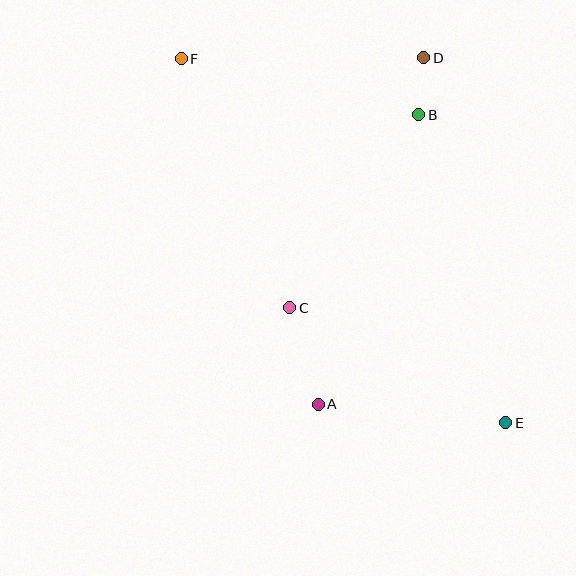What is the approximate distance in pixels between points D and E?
The distance between D and E is approximately 374 pixels.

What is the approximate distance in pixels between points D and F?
The distance between D and F is approximately 242 pixels.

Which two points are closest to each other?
Points B and D are closest to each other.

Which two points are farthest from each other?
Points E and F are farthest from each other.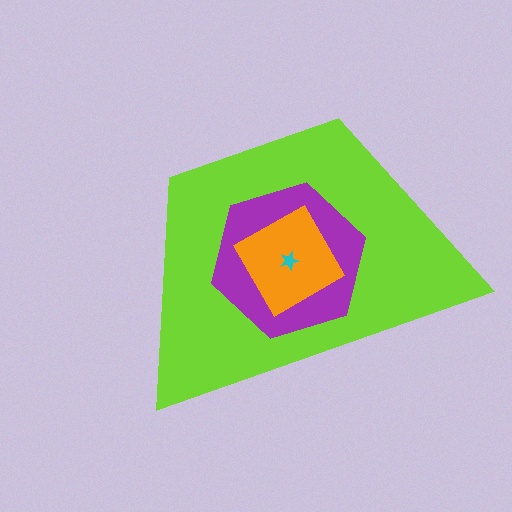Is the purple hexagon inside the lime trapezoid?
Yes.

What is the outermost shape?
The lime trapezoid.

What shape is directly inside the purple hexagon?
The orange square.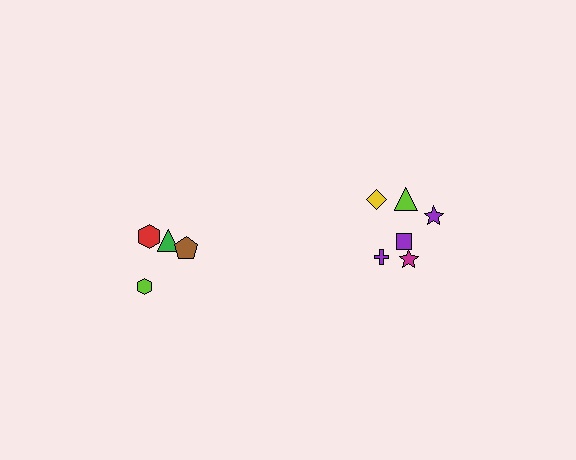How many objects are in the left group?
There are 4 objects.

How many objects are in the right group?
There are 6 objects.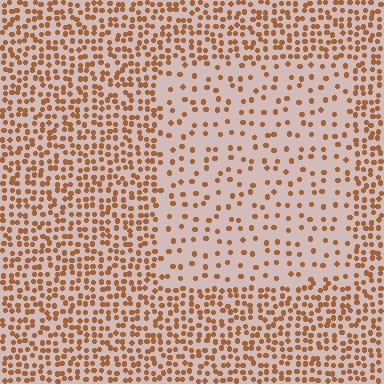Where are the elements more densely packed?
The elements are more densely packed outside the rectangle boundary.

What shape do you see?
I see a rectangle.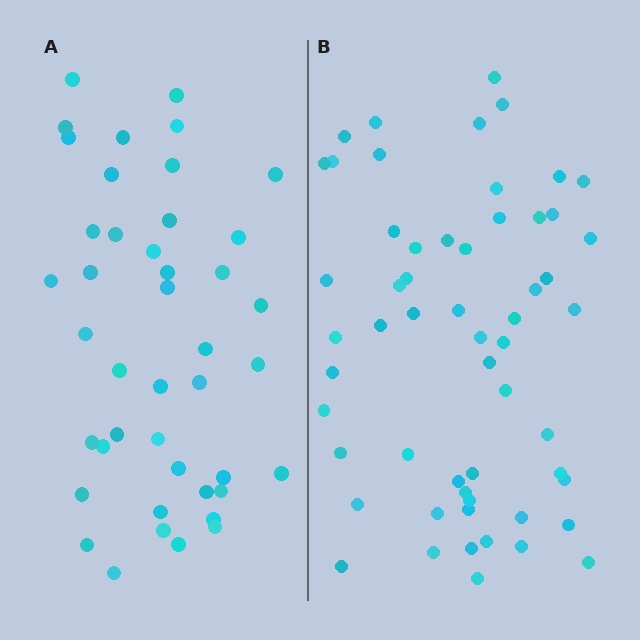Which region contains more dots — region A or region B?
Region B (the right region) has more dots.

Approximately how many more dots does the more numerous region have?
Region B has approximately 15 more dots than region A.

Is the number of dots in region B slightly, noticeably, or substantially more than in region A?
Region B has noticeably more, but not dramatically so. The ratio is roughly 1.3 to 1.